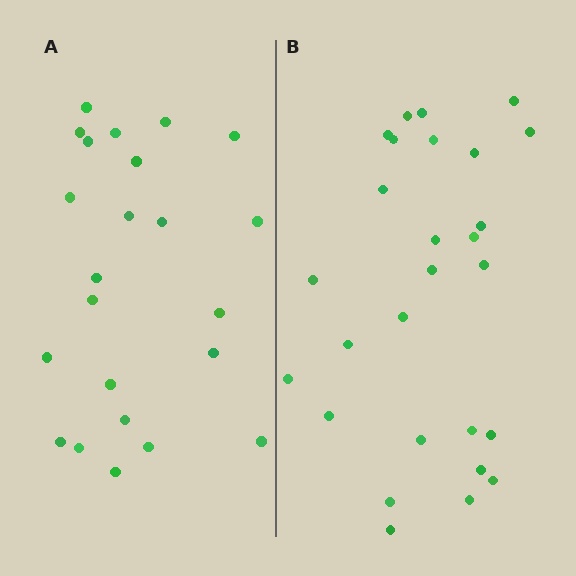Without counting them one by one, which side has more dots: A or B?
Region B (the right region) has more dots.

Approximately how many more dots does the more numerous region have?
Region B has about 4 more dots than region A.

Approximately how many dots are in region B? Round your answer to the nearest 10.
About 30 dots. (The exact count is 27, which rounds to 30.)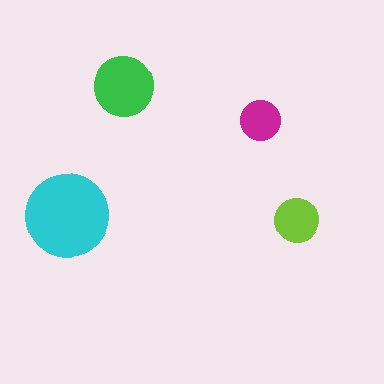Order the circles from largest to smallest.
the cyan one, the green one, the lime one, the magenta one.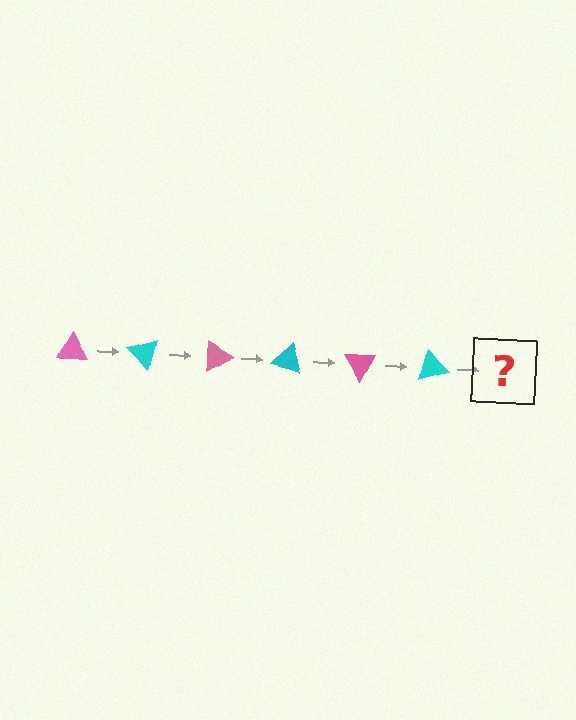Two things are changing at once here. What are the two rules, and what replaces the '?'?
The two rules are that it rotates 45 degrees each step and the color cycles through pink and cyan. The '?' should be a pink triangle, rotated 270 degrees from the start.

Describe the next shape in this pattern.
It should be a pink triangle, rotated 270 degrees from the start.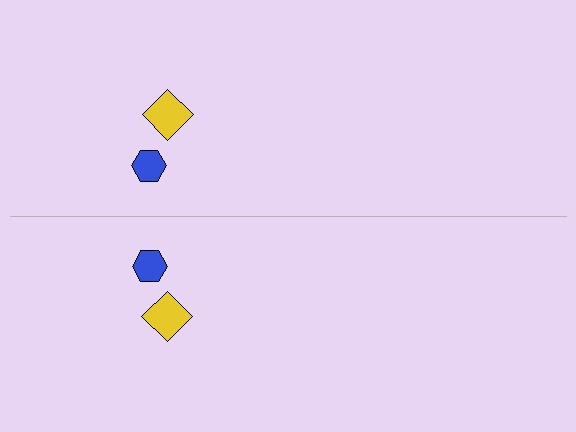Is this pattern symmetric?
Yes, this pattern has bilateral (reflection) symmetry.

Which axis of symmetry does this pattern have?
The pattern has a horizontal axis of symmetry running through the center of the image.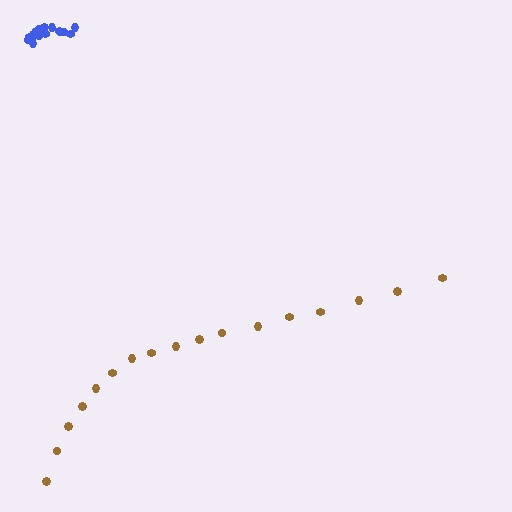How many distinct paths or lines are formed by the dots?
There are 2 distinct paths.